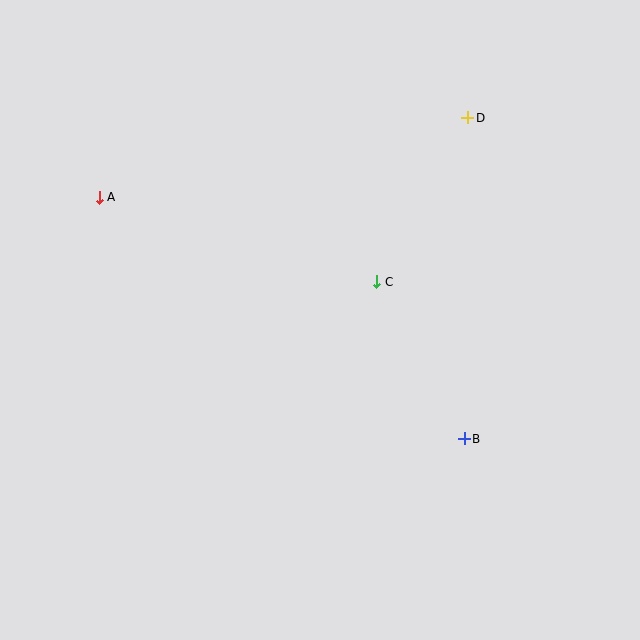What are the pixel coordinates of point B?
Point B is at (464, 439).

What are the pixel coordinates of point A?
Point A is at (99, 197).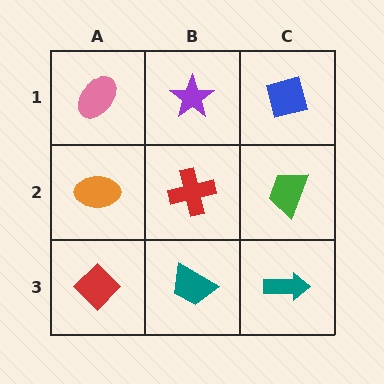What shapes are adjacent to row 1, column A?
An orange ellipse (row 2, column A), a purple star (row 1, column B).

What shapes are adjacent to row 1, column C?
A green trapezoid (row 2, column C), a purple star (row 1, column B).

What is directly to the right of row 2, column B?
A green trapezoid.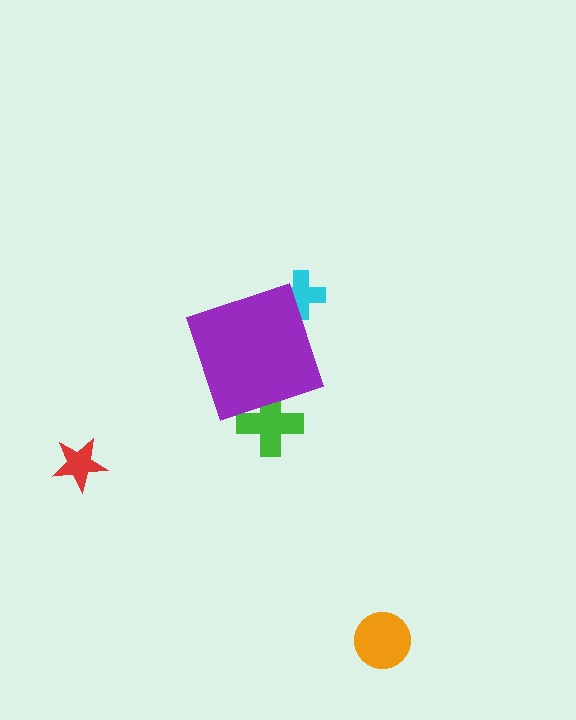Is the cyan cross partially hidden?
Yes, the cyan cross is partially hidden behind the purple diamond.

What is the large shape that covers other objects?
A purple diamond.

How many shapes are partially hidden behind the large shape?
2 shapes are partially hidden.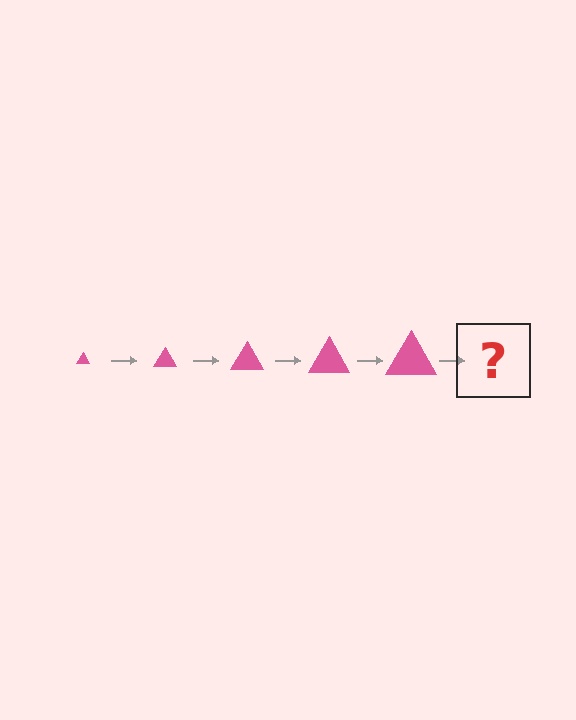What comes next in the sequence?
The next element should be a pink triangle, larger than the previous one.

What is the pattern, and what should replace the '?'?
The pattern is that the triangle gets progressively larger each step. The '?' should be a pink triangle, larger than the previous one.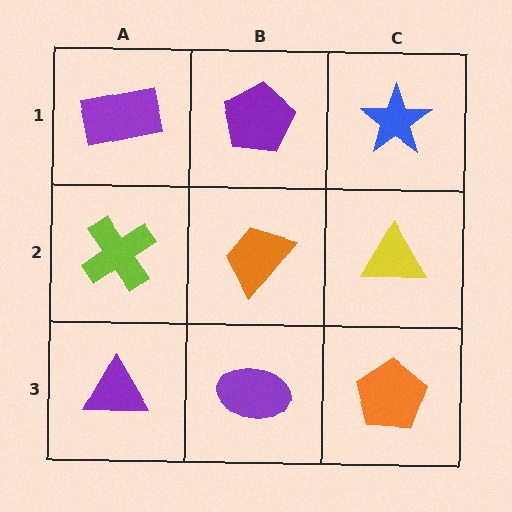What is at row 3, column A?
A purple triangle.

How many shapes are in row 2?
3 shapes.